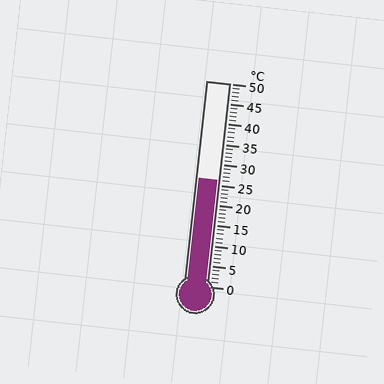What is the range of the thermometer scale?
The thermometer scale ranges from 0°C to 50°C.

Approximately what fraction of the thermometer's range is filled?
The thermometer is filled to approximately 50% of its range.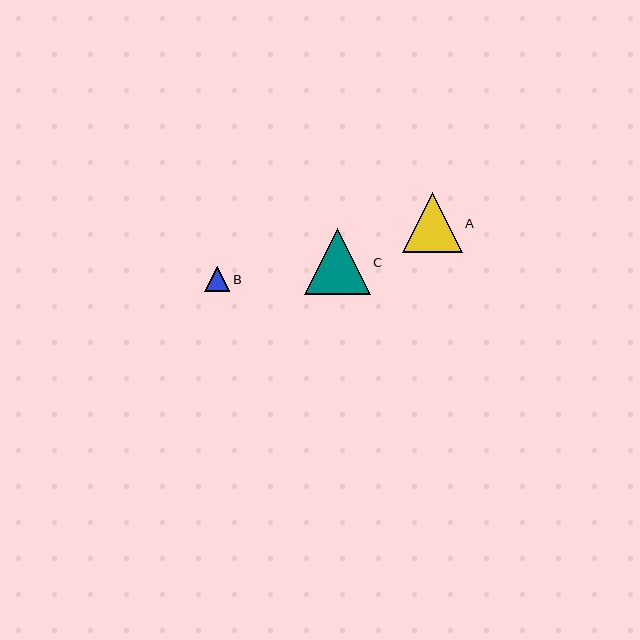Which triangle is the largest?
Triangle C is the largest with a size of approximately 66 pixels.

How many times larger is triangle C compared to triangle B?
Triangle C is approximately 2.6 times the size of triangle B.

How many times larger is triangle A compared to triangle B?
Triangle A is approximately 2.3 times the size of triangle B.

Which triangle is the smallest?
Triangle B is the smallest with a size of approximately 26 pixels.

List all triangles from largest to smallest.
From largest to smallest: C, A, B.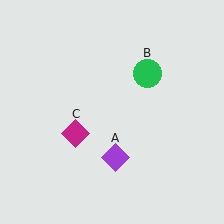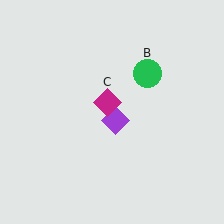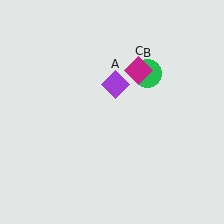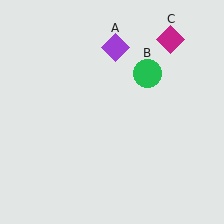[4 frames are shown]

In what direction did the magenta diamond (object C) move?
The magenta diamond (object C) moved up and to the right.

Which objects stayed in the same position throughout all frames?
Green circle (object B) remained stationary.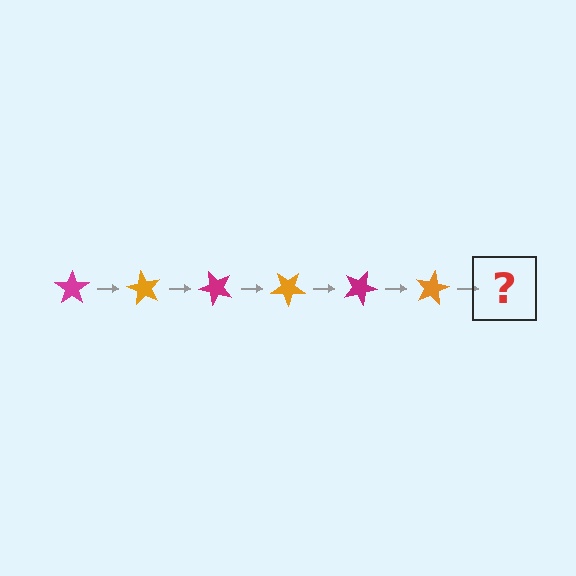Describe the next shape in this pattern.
It should be a magenta star, rotated 360 degrees from the start.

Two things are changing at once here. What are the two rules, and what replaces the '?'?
The two rules are that it rotates 60 degrees each step and the color cycles through magenta and orange. The '?' should be a magenta star, rotated 360 degrees from the start.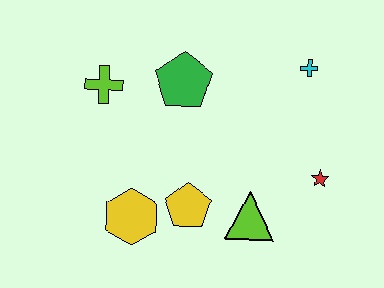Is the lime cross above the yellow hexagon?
Yes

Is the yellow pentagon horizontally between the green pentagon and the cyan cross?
Yes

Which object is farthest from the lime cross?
The red star is farthest from the lime cross.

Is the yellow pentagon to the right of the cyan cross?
No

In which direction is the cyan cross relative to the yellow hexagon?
The cyan cross is to the right of the yellow hexagon.